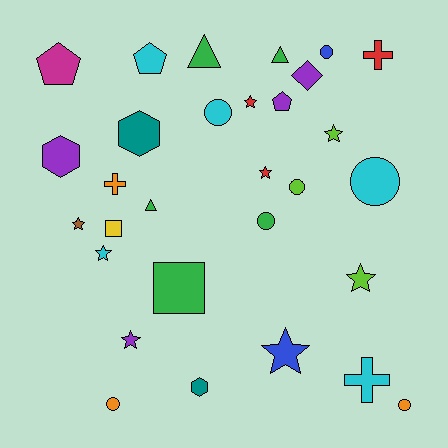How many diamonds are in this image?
There is 1 diamond.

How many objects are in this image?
There are 30 objects.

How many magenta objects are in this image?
There is 1 magenta object.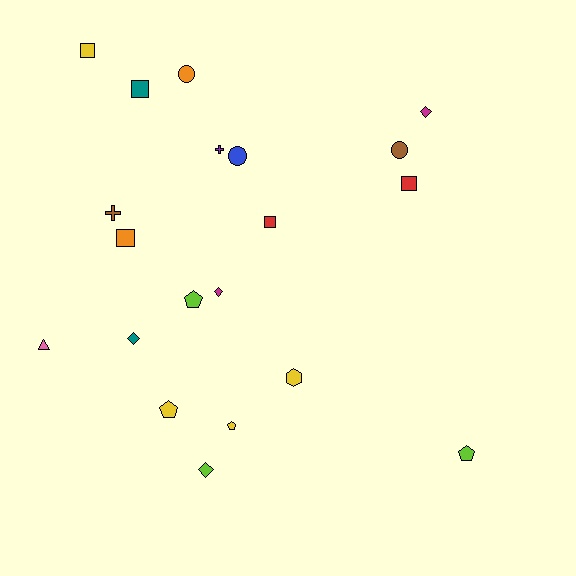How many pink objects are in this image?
There is 1 pink object.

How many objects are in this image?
There are 20 objects.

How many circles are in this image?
There are 3 circles.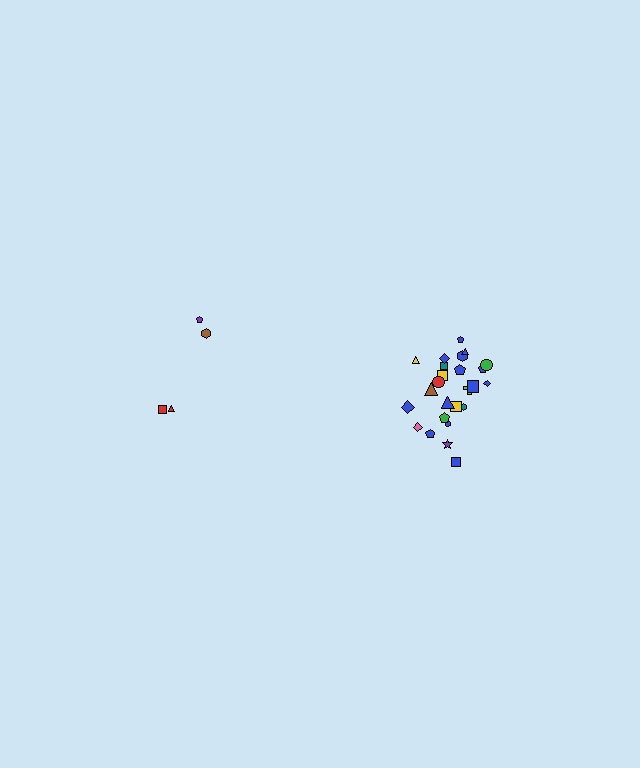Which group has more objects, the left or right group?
The right group.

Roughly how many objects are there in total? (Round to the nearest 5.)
Roughly 30 objects in total.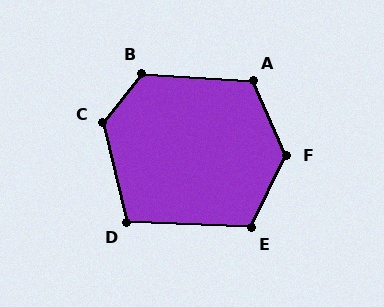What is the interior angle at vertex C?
Approximately 128 degrees (obtuse).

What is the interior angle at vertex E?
Approximately 114 degrees (obtuse).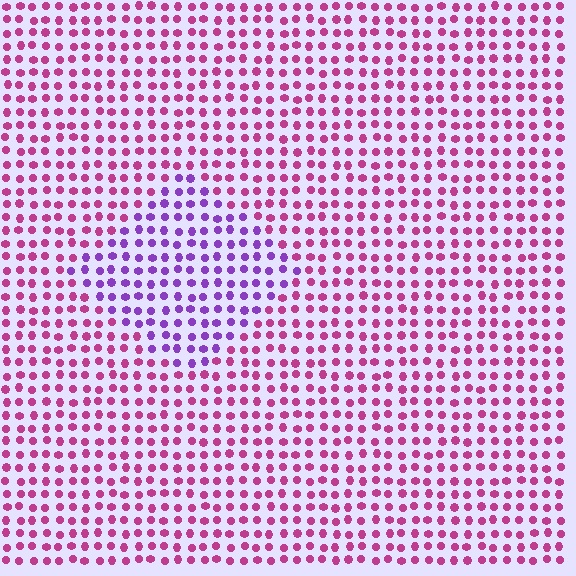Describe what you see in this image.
The image is filled with small magenta elements in a uniform arrangement. A diamond-shaped region is visible where the elements are tinted to a slightly different hue, forming a subtle color boundary.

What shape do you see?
I see a diamond.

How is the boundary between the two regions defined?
The boundary is defined purely by a slight shift in hue (about 47 degrees). Spacing, size, and orientation are identical on both sides.